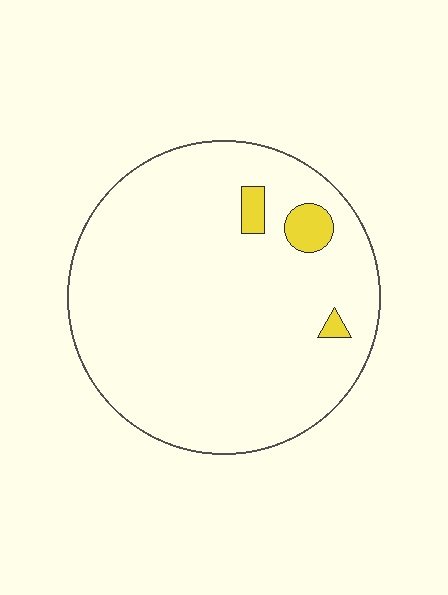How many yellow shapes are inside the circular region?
3.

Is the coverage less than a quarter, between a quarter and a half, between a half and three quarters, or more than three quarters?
Less than a quarter.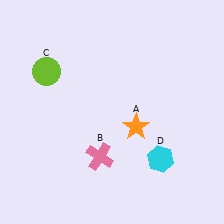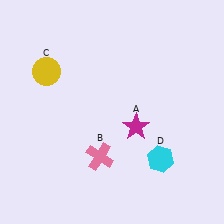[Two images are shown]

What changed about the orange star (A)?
In Image 1, A is orange. In Image 2, it changed to magenta.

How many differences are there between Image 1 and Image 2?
There are 2 differences between the two images.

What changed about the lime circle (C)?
In Image 1, C is lime. In Image 2, it changed to yellow.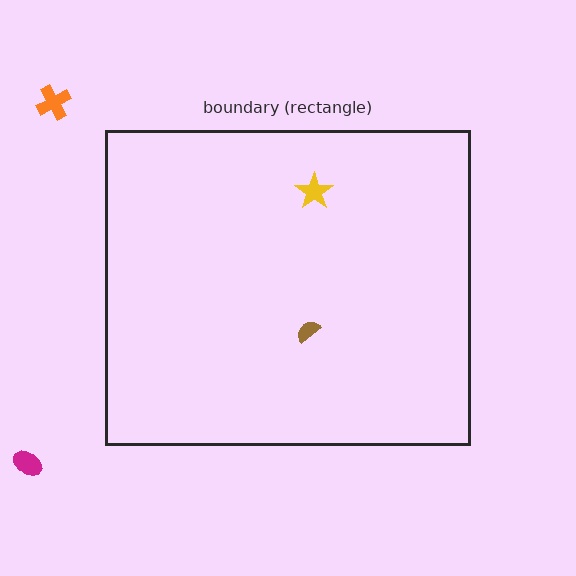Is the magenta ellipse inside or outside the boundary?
Outside.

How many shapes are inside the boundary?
2 inside, 2 outside.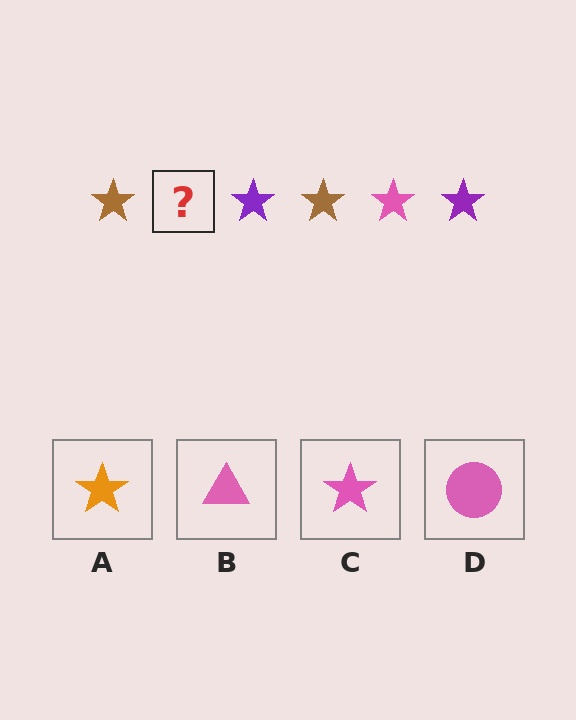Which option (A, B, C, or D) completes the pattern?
C.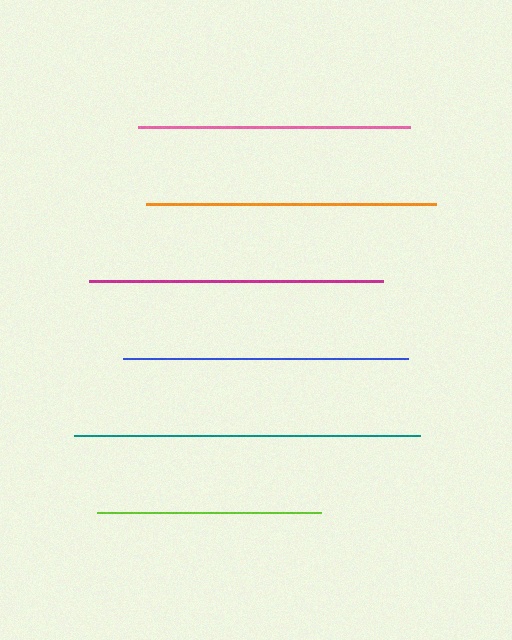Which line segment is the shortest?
The lime line is the shortest at approximately 224 pixels.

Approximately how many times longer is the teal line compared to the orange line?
The teal line is approximately 1.2 times the length of the orange line.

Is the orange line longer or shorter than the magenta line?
The magenta line is longer than the orange line.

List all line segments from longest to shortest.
From longest to shortest: teal, magenta, orange, blue, pink, lime.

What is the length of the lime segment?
The lime segment is approximately 224 pixels long.